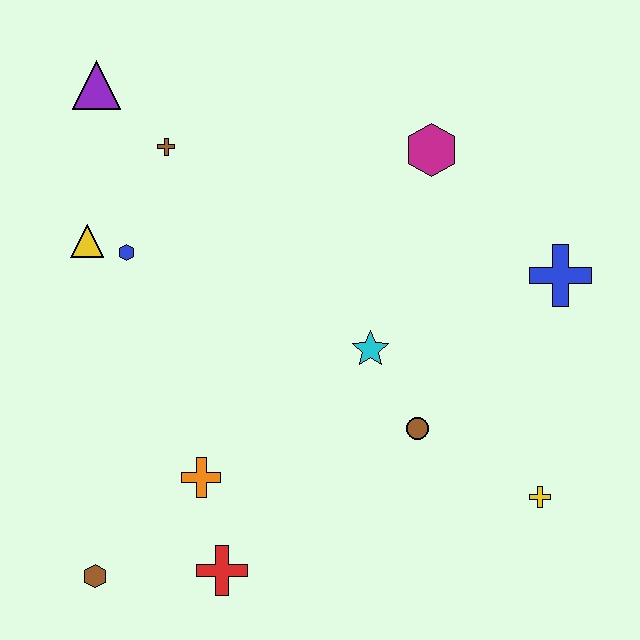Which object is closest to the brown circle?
The cyan star is closest to the brown circle.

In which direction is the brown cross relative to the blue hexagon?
The brown cross is above the blue hexagon.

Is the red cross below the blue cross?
Yes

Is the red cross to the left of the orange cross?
No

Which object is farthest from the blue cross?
The brown hexagon is farthest from the blue cross.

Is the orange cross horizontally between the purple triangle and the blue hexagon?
No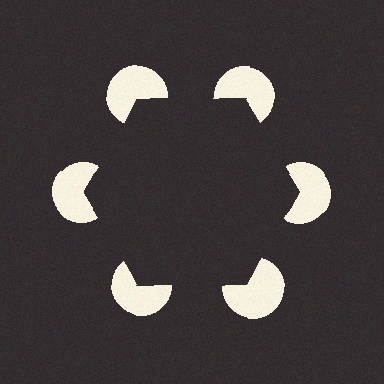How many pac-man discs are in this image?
There are 6 — one at each vertex of the illusory hexagon.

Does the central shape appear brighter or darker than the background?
It typically appears slightly darker than the background, even though no actual brightness change is drawn.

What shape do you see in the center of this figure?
An illusory hexagon — its edges are inferred from the aligned wedge cuts in the pac-man discs, not physically drawn.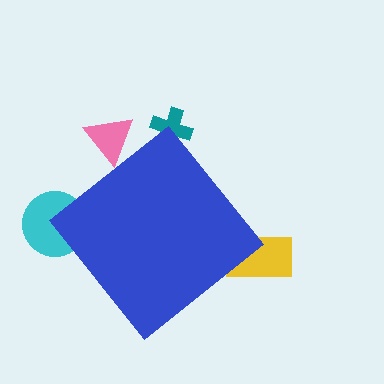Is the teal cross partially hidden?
Yes, the teal cross is partially hidden behind the blue diamond.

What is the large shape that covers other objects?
A blue diamond.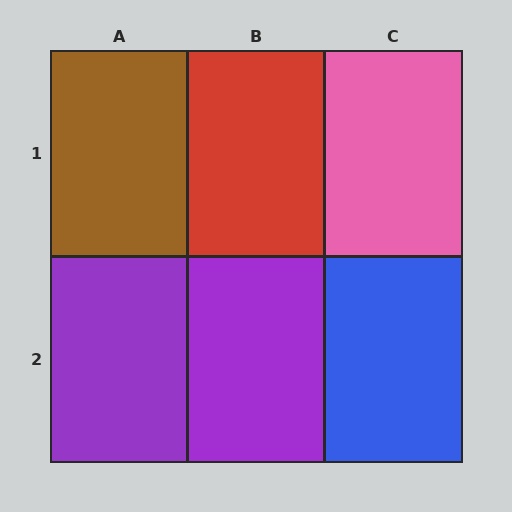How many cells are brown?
1 cell is brown.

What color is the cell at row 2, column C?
Blue.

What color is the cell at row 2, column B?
Purple.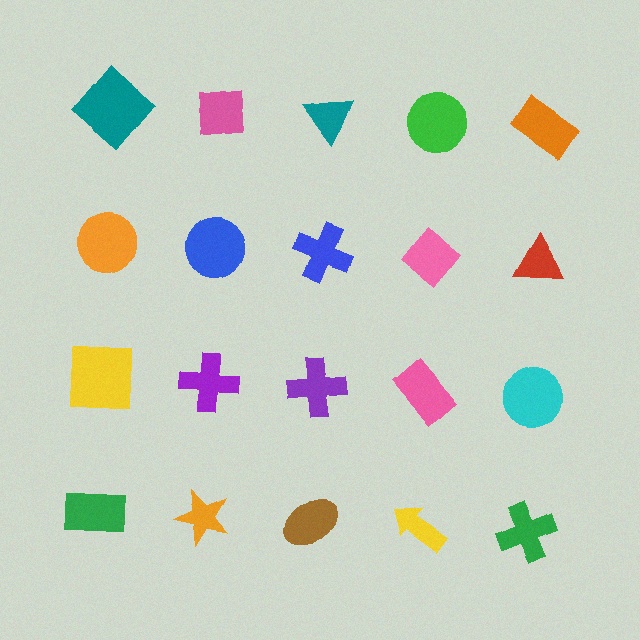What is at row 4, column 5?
A green cross.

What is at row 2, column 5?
A red triangle.